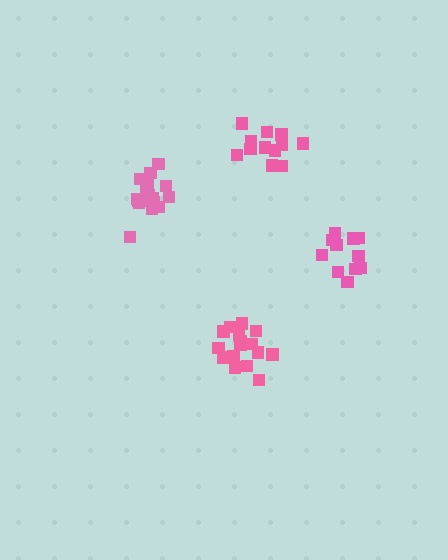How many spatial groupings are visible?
There are 4 spatial groupings.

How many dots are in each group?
Group 1: 11 dots, Group 2: 12 dots, Group 3: 16 dots, Group 4: 17 dots (56 total).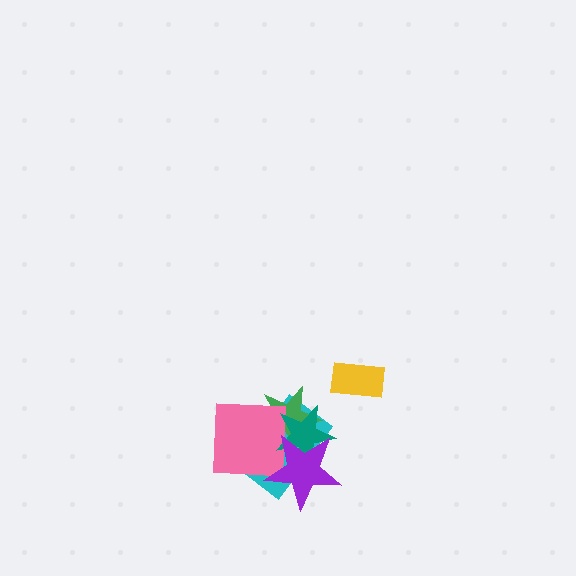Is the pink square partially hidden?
Yes, it is partially covered by another shape.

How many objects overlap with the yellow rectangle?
0 objects overlap with the yellow rectangle.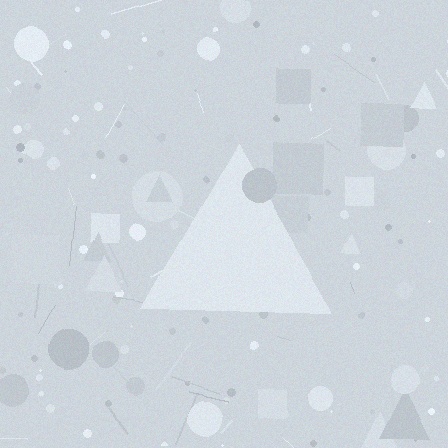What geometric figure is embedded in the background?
A triangle is embedded in the background.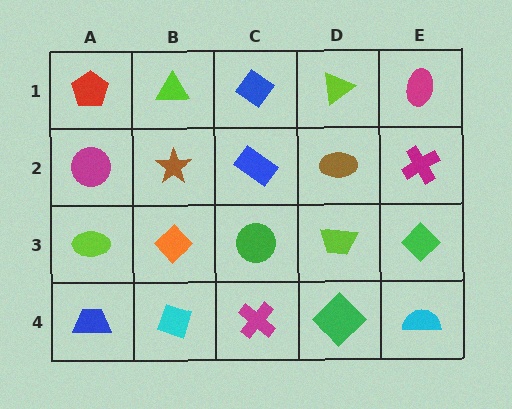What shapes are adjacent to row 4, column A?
A lime ellipse (row 3, column A), a cyan diamond (row 4, column B).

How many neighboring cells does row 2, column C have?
4.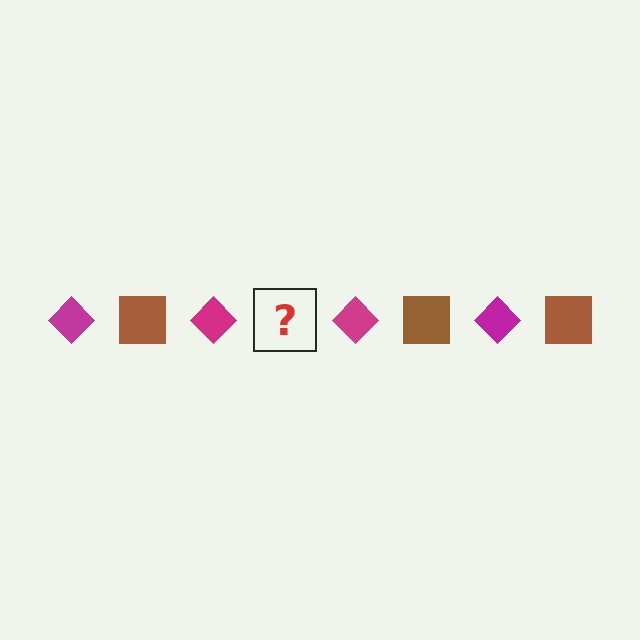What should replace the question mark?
The question mark should be replaced with a brown square.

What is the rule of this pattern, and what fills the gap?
The rule is that the pattern alternates between magenta diamond and brown square. The gap should be filled with a brown square.